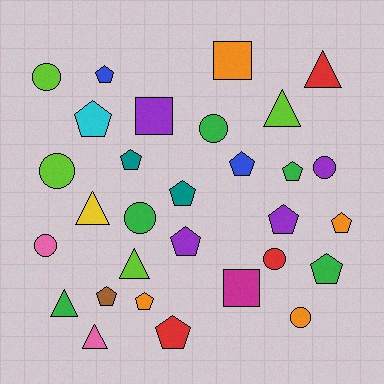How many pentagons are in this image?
There are 13 pentagons.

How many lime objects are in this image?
There are 4 lime objects.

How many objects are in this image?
There are 30 objects.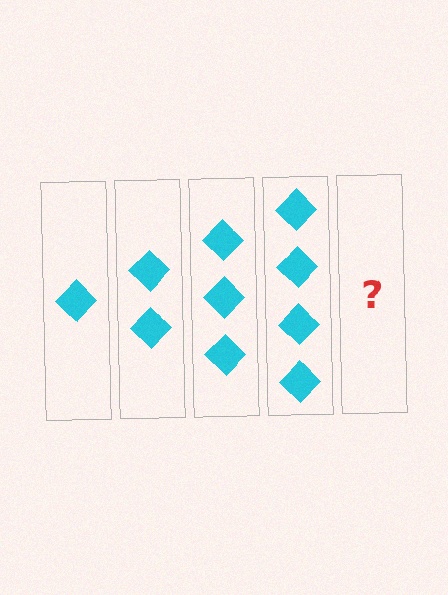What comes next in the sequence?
The next element should be 5 diamonds.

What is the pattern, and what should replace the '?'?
The pattern is that each step adds one more diamond. The '?' should be 5 diamonds.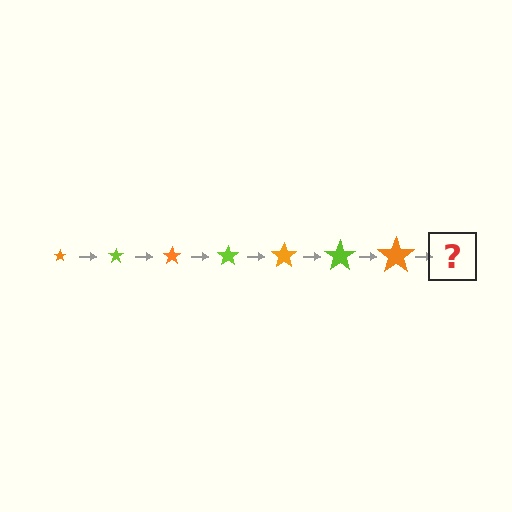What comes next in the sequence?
The next element should be a lime star, larger than the previous one.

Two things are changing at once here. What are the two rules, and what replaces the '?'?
The two rules are that the star grows larger each step and the color cycles through orange and lime. The '?' should be a lime star, larger than the previous one.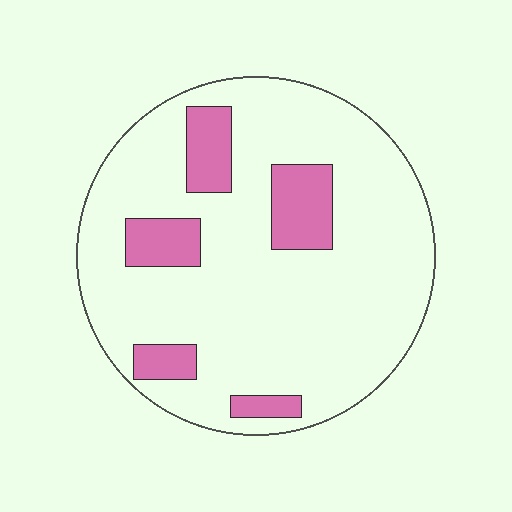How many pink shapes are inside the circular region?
5.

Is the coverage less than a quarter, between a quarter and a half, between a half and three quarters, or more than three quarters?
Less than a quarter.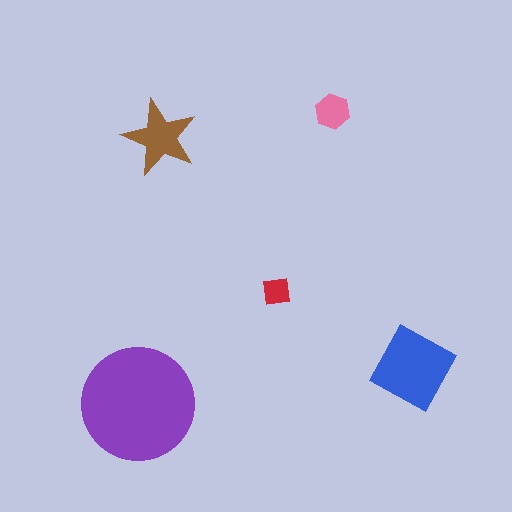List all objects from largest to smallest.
The purple circle, the blue square, the brown star, the pink hexagon, the red square.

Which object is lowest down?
The purple circle is bottommost.